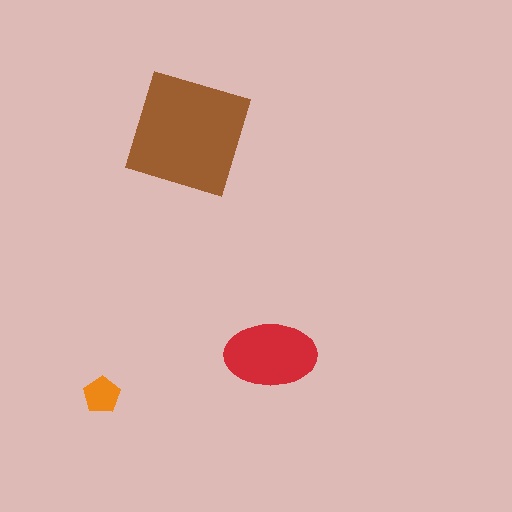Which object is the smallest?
The orange pentagon.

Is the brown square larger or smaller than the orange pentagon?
Larger.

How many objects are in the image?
There are 3 objects in the image.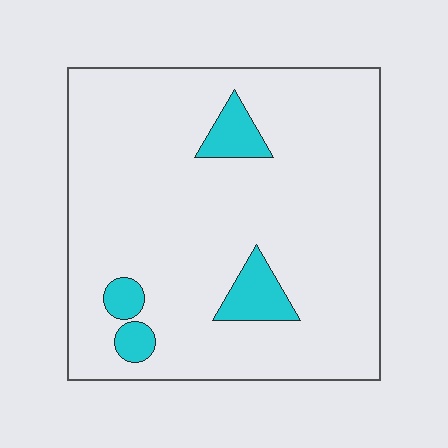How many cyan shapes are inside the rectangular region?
4.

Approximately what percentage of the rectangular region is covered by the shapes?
Approximately 10%.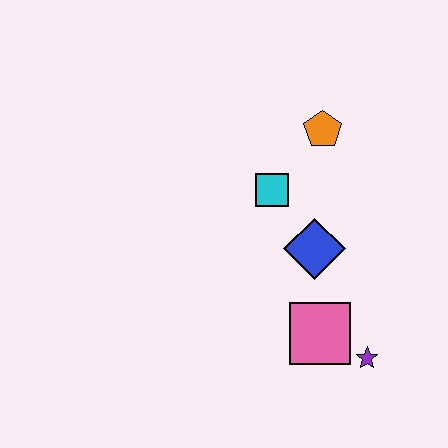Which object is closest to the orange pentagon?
The cyan square is closest to the orange pentagon.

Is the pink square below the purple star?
No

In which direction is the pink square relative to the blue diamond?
The pink square is below the blue diamond.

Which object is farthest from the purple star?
The orange pentagon is farthest from the purple star.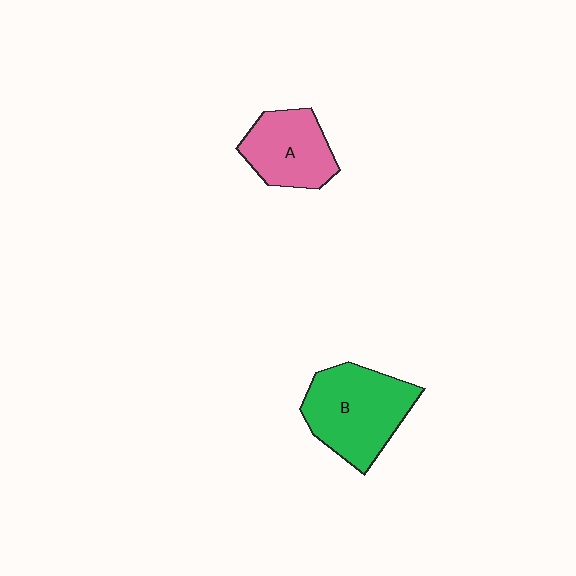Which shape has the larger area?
Shape B (green).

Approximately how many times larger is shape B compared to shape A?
Approximately 1.4 times.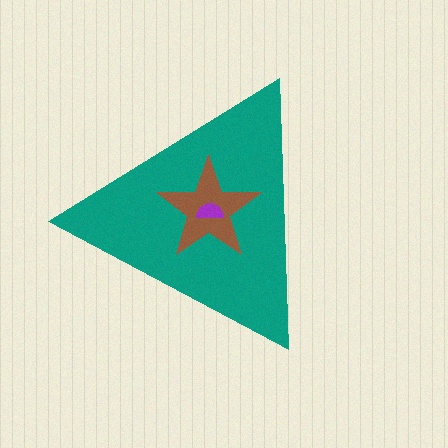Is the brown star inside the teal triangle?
Yes.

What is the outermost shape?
The teal triangle.